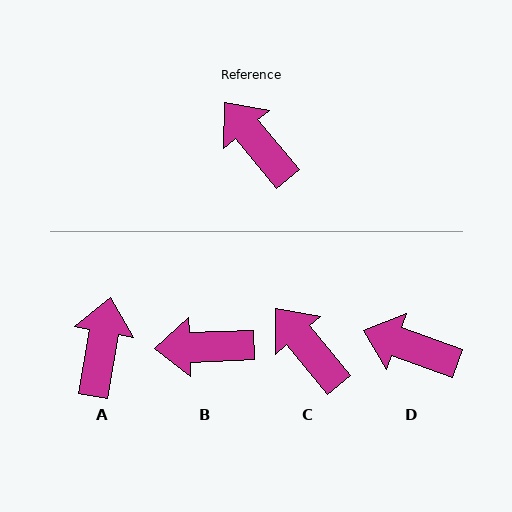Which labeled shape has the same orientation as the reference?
C.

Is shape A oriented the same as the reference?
No, it is off by about 50 degrees.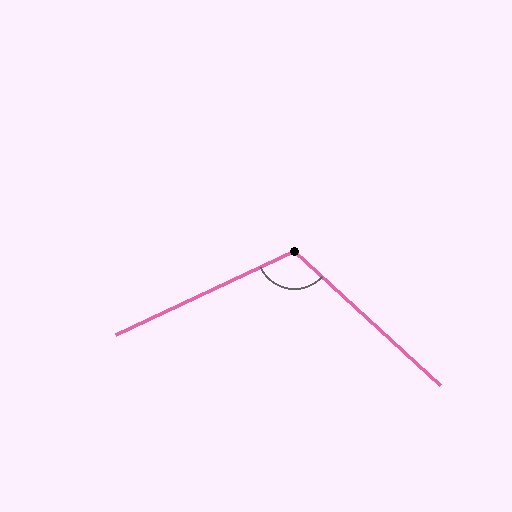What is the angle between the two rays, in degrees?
Approximately 112 degrees.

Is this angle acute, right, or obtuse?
It is obtuse.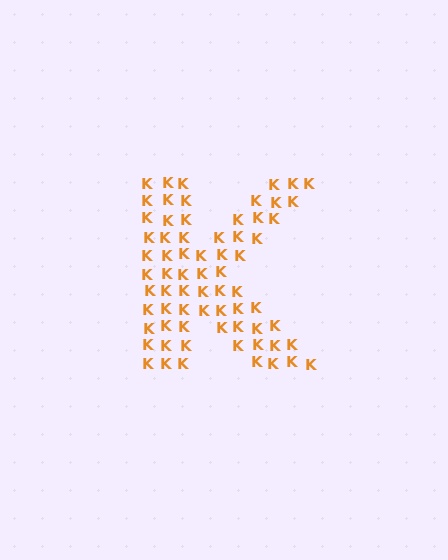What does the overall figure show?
The overall figure shows the letter K.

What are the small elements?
The small elements are letter K's.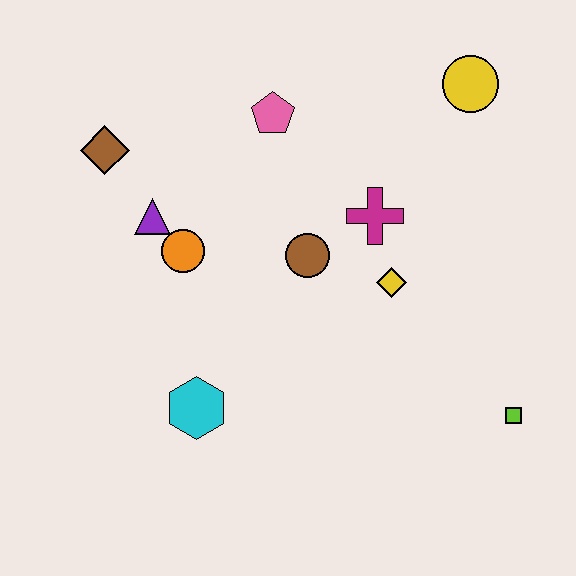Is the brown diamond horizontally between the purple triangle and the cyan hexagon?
No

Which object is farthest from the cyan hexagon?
The yellow circle is farthest from the cyan hexagon.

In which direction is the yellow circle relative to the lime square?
The yellow circle is above the lime square.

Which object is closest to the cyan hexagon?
The orange circle is closest to the cyan hexagon.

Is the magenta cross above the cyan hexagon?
Yes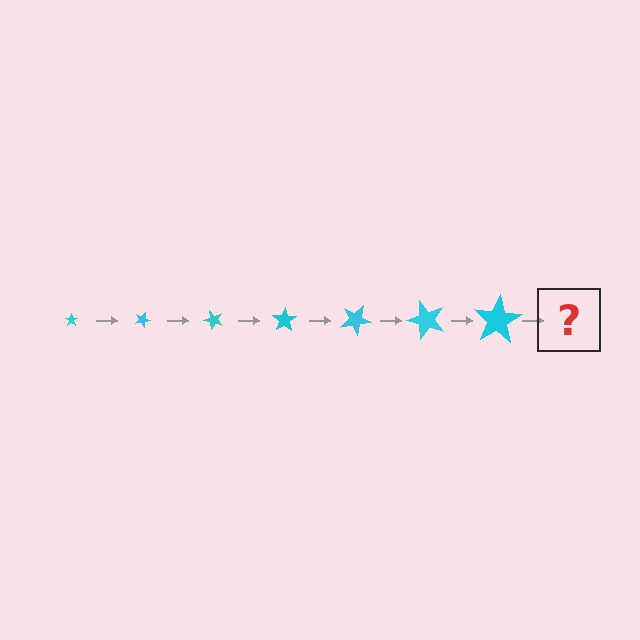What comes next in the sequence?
The next element should be a star, larger than the previous one and rotated 175 degrees from the start.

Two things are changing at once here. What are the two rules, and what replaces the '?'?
The two rules are that the star grows larger each step and it rotates 25 degrees each step. The '?' should be a star, larger than the previous one and rotated 175 degrees from the start.